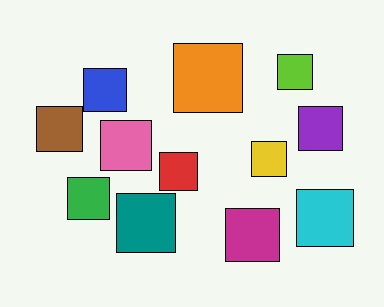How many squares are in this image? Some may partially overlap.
There are 12 squares.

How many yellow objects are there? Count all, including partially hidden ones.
There is 1 yellow object.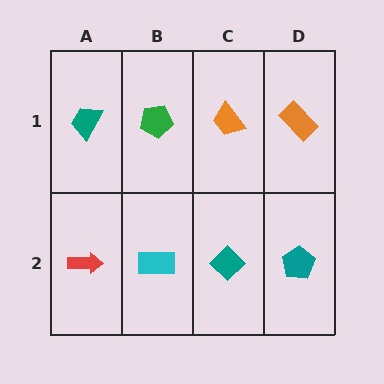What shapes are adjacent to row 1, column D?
A teal pentagon (row 2, column D), an orange trapezoid (row 1, column C).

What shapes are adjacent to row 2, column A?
A teal trapezoid (row 1, column A), a cyan rectangle (row 2, column B).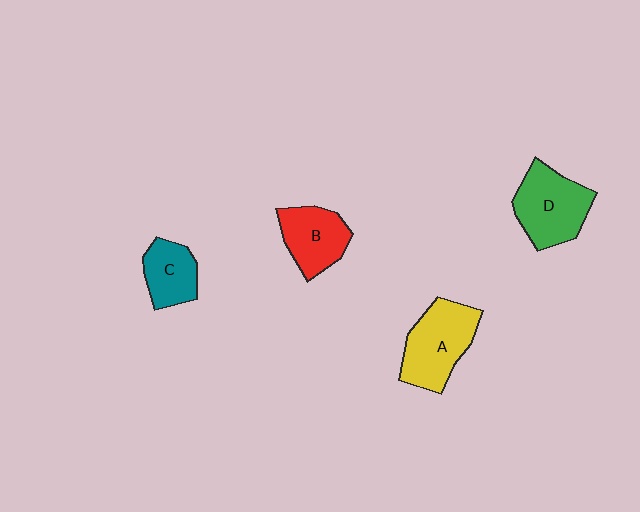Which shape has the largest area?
Shape A (yellow).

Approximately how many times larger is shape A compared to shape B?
Approximately 1.3 times.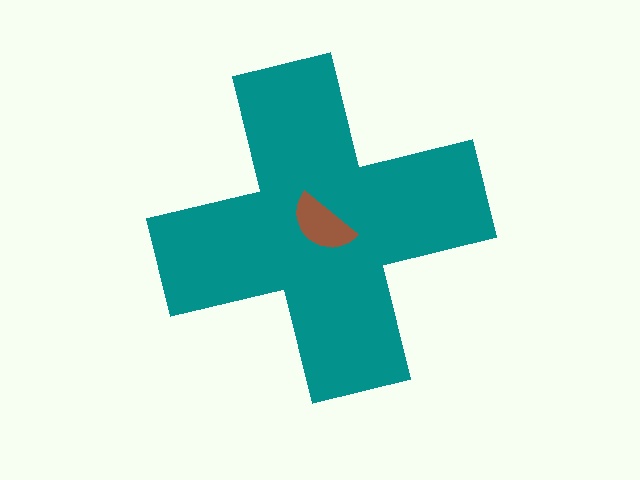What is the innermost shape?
The brown semicircle.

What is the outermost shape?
The teal cross.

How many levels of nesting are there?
2.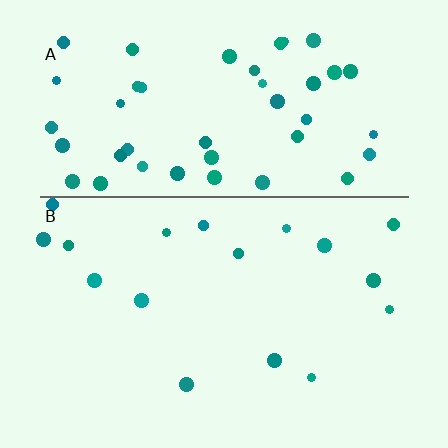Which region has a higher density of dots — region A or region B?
A (the top).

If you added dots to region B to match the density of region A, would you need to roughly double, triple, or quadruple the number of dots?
Approximately triple.